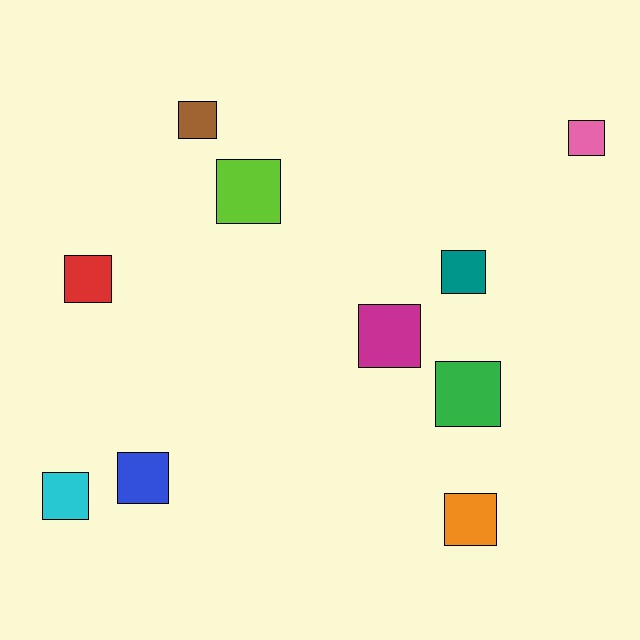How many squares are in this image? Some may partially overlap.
There are 10 squares.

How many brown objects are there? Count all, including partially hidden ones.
There is 1 brown object.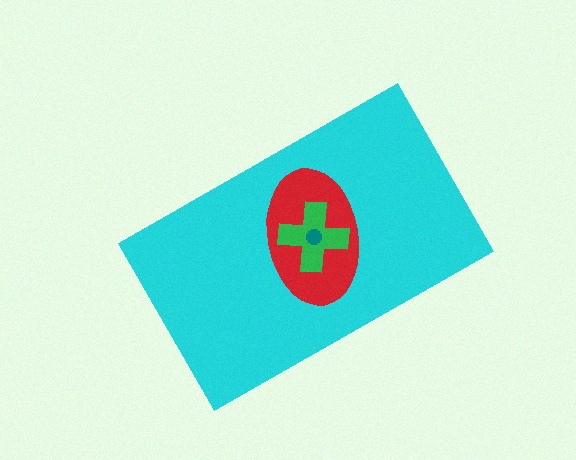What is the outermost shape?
The cyan rectangle.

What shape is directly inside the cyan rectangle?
The red ellipse.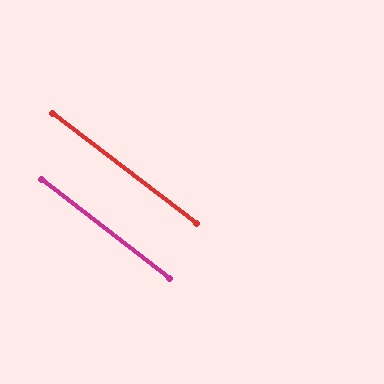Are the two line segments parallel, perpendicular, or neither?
Parallel — their directions differ by only 0.4°.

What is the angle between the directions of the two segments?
Approximately 0 degrees.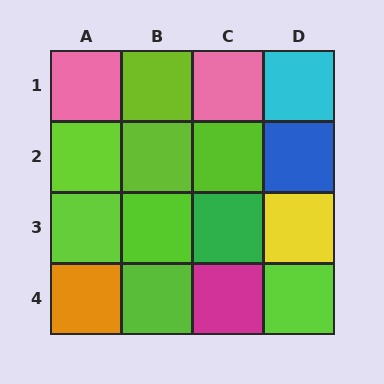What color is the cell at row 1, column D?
Cyan.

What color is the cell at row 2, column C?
Lime.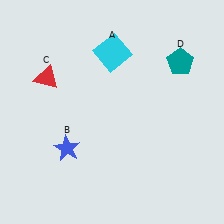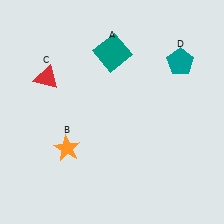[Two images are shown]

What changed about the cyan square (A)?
In Image 1, A is cyan. In Image 2, it changed to teal.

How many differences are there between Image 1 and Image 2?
There are 2 differences between the two images.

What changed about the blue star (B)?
In Image 1, B is blue. In Image 2, it changed to orange.